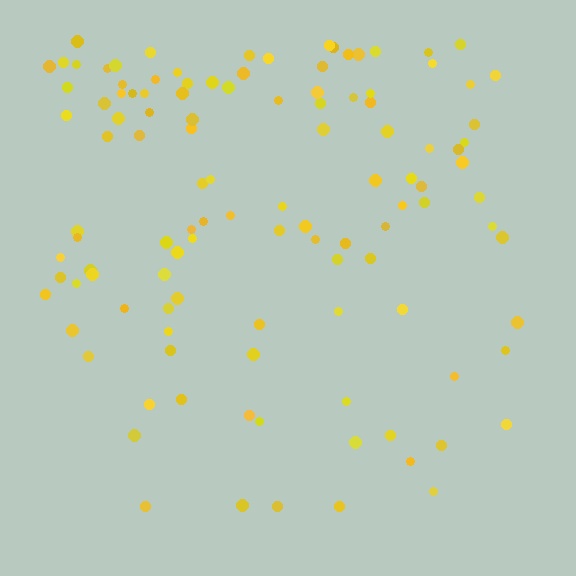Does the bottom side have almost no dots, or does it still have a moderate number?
Still a moderate number, just noticeably fewer than the top.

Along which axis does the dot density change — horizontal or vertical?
Vertical.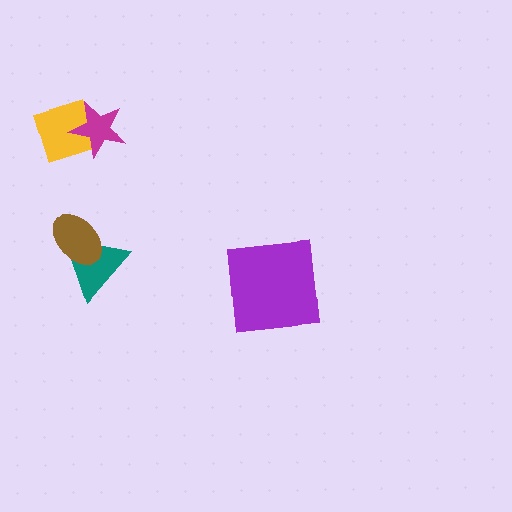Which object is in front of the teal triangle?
The brown ellipse is in front of the teal triangle.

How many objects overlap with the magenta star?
1 object overlaps with the magenta star.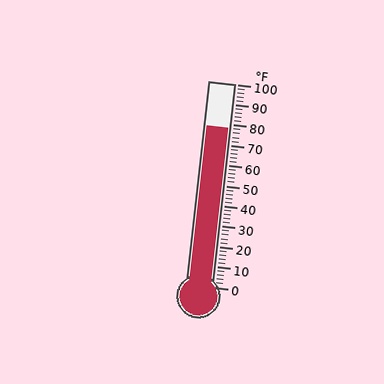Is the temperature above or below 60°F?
The temperature is above 60°F.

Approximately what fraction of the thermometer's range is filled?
The thermometer is filled to approximately 80% of its range.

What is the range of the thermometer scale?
The thermometer scale ranges from 0°F to 100°F.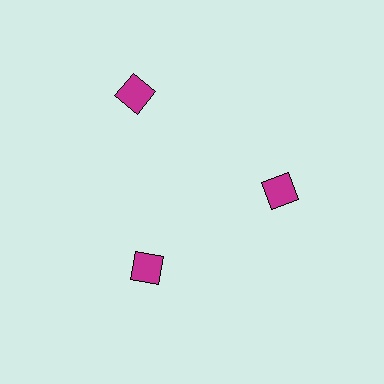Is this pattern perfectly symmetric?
No. The 3 magenta squares are arranged in a ring, but one element near the 11 o'clock position is pushed outward from the center, breaking the 3-fold rotational symmetry.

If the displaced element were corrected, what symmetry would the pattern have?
It would have 3-fold rotational symmetry — the pattern would map onto itself every 120 degrees.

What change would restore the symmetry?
The symmetry would be restored by moving it inward, back onto the ring so that all 3 squares sit at equal angles and equal distance from the center.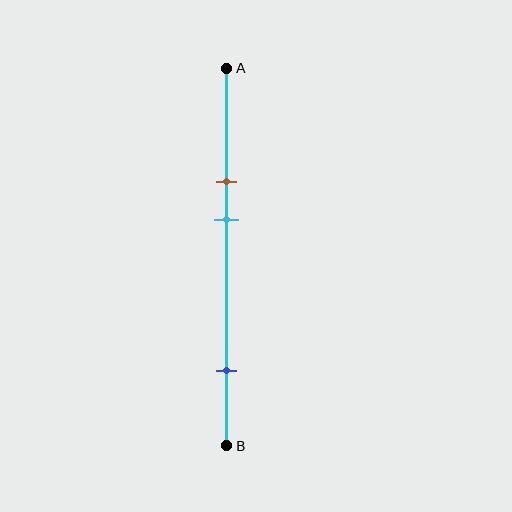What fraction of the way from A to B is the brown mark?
The brown mark is approximately 30% (0.3) of the way from A to B.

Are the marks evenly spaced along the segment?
No, the marks are not evenly spaced.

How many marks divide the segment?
There are 3 marks dividing the segment.